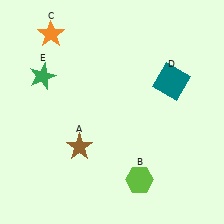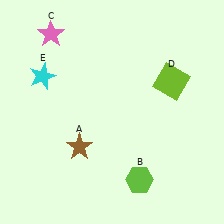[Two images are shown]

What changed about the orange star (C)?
In Image 1, C is orange. In Image 2, it changed to pink.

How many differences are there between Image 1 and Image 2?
There are 3 differences between the two images.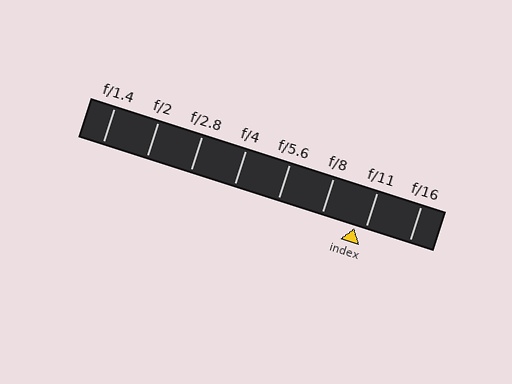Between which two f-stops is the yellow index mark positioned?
The index mark is between f/8 and f/11.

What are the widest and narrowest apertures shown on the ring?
The widest aperture shown is f/1.4 and the narrowest is f/16.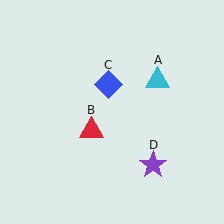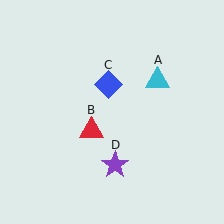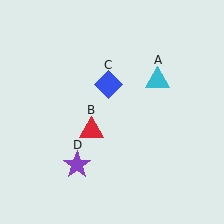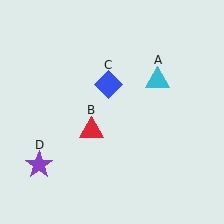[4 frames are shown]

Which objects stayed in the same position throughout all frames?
Cyan triangle (object A) and red triangle (object B) and blue diamond (object C) remained stationary.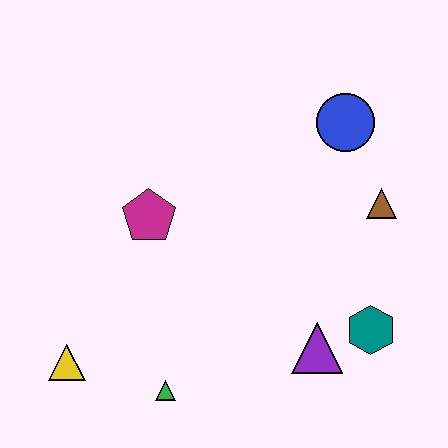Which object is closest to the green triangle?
The yellow triangle is closest to the green triangle.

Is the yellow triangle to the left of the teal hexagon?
Yes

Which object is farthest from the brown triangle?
The yellow triangle is farthest from the brown triangle.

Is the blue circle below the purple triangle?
No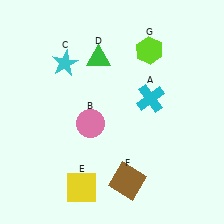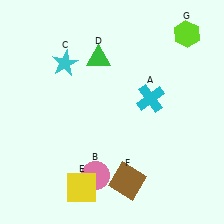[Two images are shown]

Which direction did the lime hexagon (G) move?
The lime hexagon (G) moved right.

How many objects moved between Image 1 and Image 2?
2 objects moved between the two images.